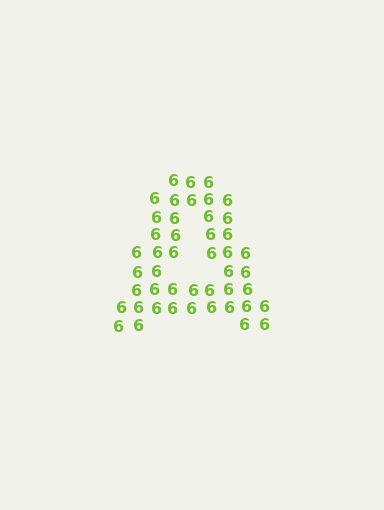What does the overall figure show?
The overall figure shows the letter A.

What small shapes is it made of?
It is made of small digit 6's.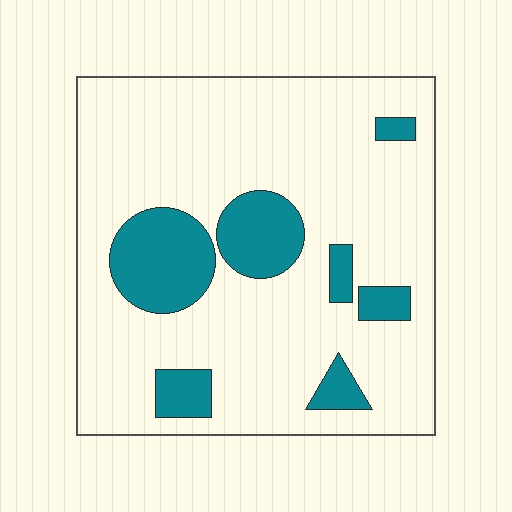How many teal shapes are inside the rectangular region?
7.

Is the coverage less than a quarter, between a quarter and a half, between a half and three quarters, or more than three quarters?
Less than a quarter.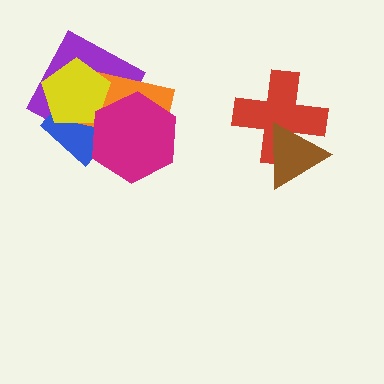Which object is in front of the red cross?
The brown triangle is in front of the red cross.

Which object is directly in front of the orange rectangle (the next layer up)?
The yellow pentagon is directly in front of the orange rectangle.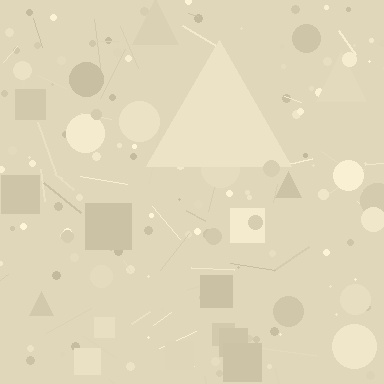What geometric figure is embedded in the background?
A triangle is embedded in the background.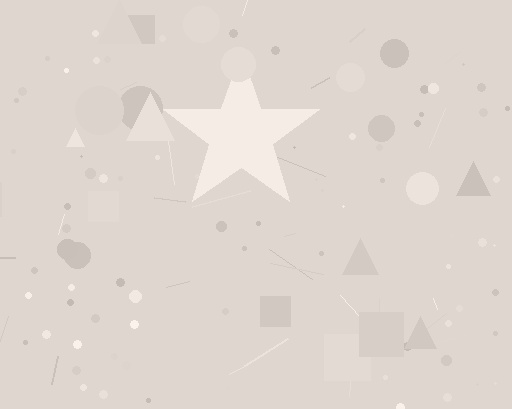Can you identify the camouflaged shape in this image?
The camouflaged shape is a star.